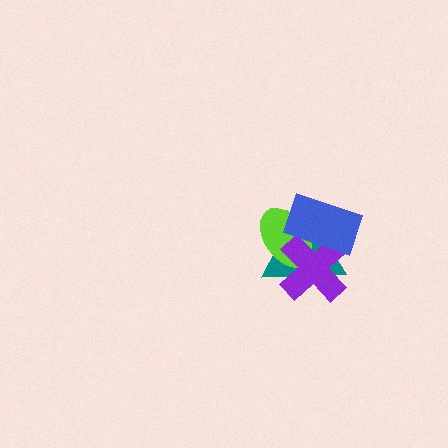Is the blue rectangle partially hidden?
No, no other shape covers it.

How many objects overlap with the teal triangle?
3 objects overlap with the teal triangle.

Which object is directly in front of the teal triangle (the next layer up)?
The lime ellipse is directly in front of the teal triangle.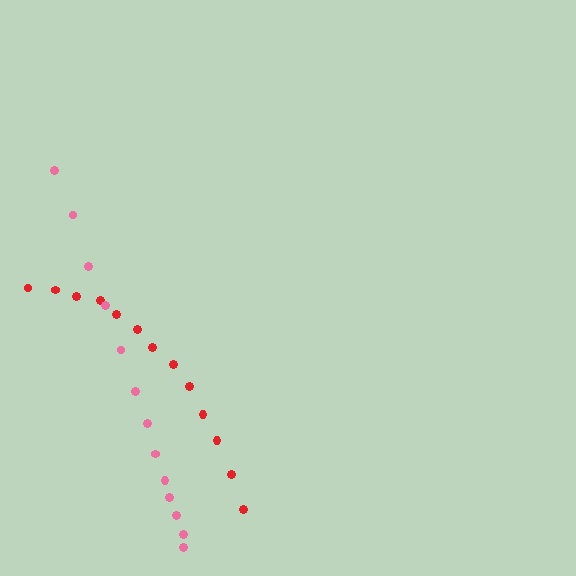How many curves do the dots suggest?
There are 2 distinct paths.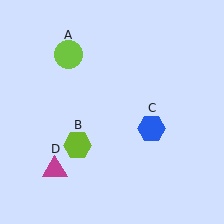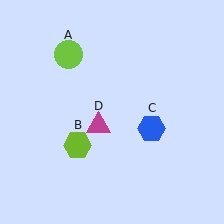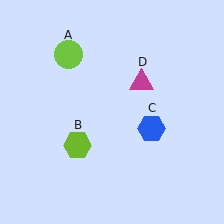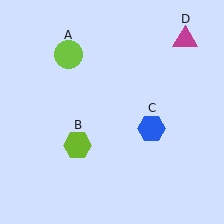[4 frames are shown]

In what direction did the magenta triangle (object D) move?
The magenta triangle (object D) moved up and to the right.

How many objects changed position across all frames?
1 object changed position: magenta triangle (object D).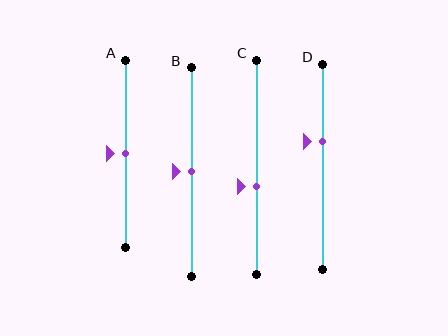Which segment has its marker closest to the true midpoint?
Segment A has its marker closest to the true midpoint.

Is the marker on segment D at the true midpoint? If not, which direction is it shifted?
No, the marker on segment D is shifted upward by about 13% of the segment length.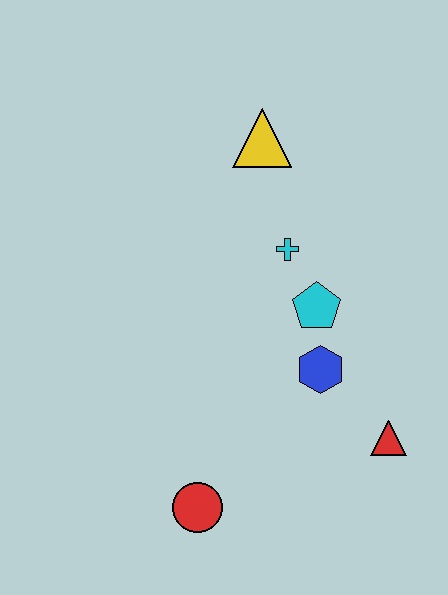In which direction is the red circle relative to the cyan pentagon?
The red circle is below the cyan pentagon.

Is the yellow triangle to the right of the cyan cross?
No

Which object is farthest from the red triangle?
The yellow triangle is farthest from the red triangle.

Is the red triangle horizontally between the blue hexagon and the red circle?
No